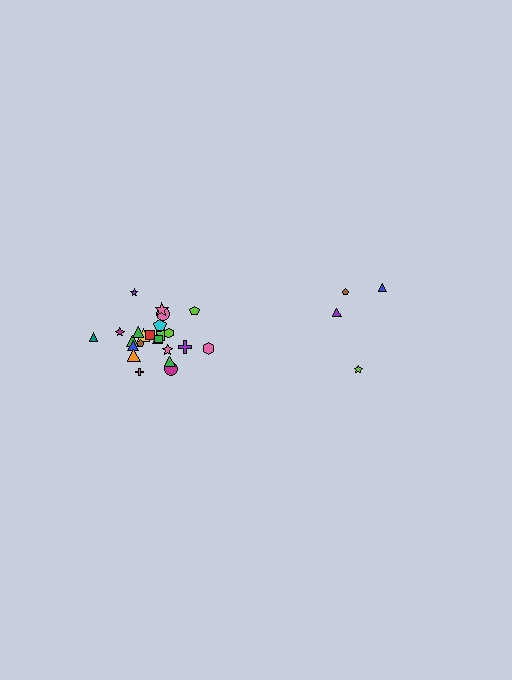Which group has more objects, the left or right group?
The left group.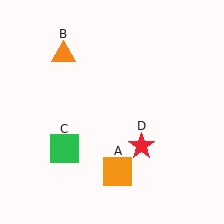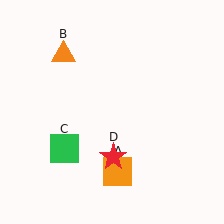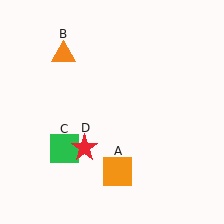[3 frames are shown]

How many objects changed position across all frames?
1 object changed position: red star (object D).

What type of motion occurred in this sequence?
The red star (object D) rotated clockwise around the center of the scene.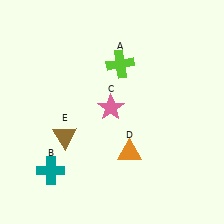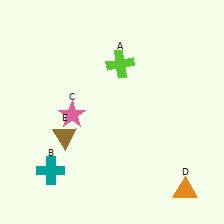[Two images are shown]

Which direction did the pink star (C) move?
The pink star (C) moved left.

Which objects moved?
The objects that moved are: the pink star (C), the orange triangle (D).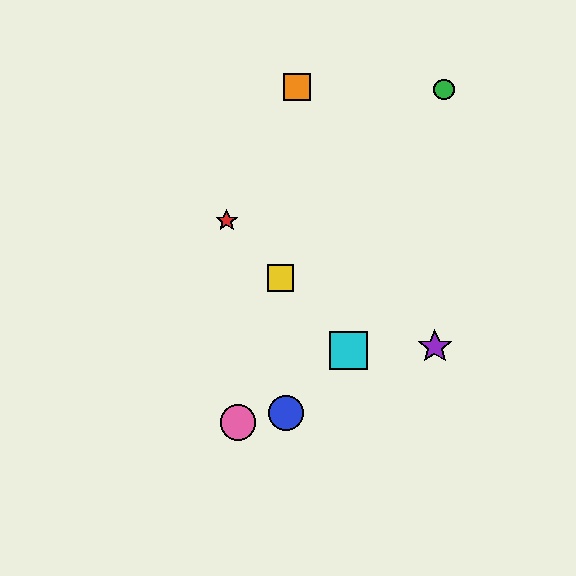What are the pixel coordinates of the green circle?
The green circle is at (444, 89).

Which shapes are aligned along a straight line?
The red star, the yellow square, the cyan square are aligned along a straight line.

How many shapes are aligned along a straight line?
3 shapes (the red star, the yellow square, the cyan square) are aligned along a straight line.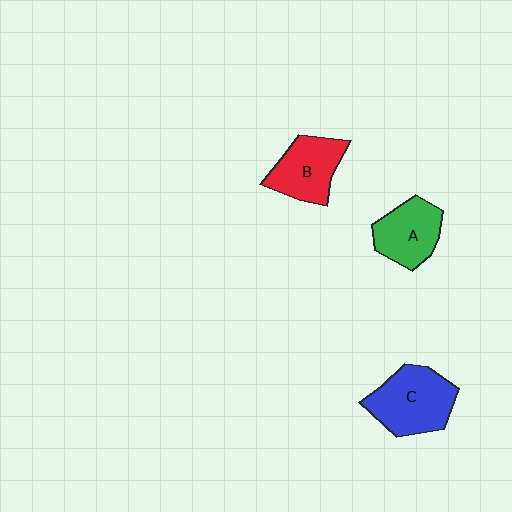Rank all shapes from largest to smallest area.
From largest to smallest: C (blue), B (red), A (green).